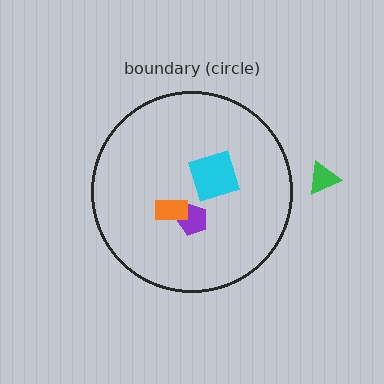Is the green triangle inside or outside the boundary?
Outside.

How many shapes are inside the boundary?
3 inside, 1 outside.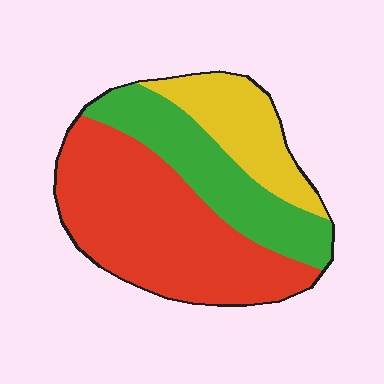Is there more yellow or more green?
Green.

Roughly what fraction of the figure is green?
Green covers around 30% of the figure.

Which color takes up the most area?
Red, at roughly 50%.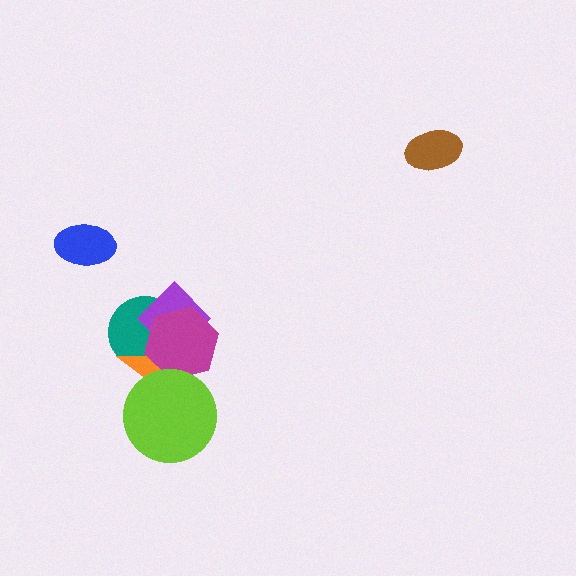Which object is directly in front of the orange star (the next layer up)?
The purple diamond is directly in front of the orange star.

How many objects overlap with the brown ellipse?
0 objects overlap with the brown ellipse.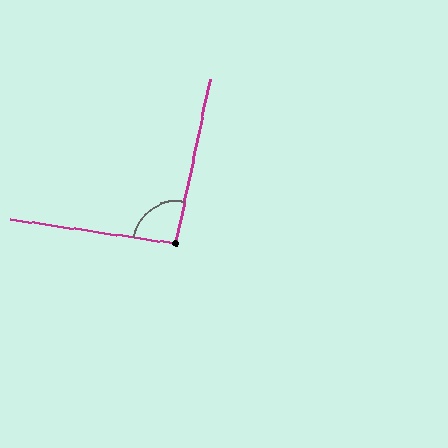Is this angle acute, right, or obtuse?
It is approximately a right angle.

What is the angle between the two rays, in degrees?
Approximately 93 degrees.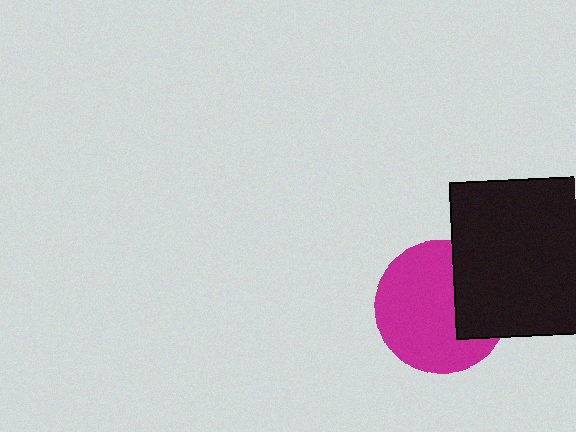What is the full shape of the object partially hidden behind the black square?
The partially hidden object is a magenta circle.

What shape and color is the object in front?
The object in front is a black square.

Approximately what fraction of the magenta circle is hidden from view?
Roughly 31% of the magenta circle is hidden behind the black square.